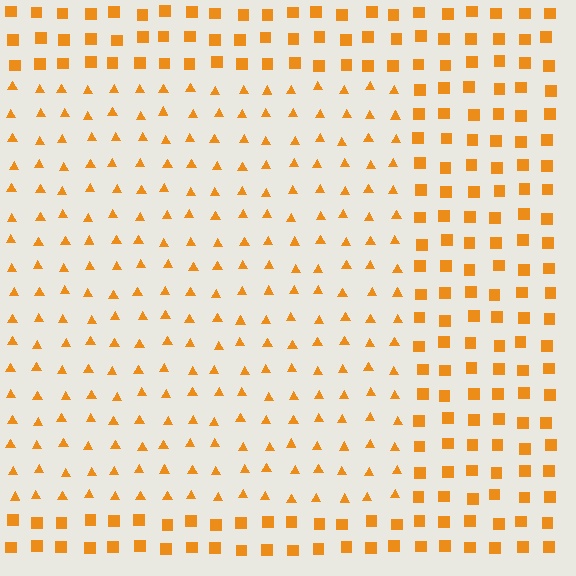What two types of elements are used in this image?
The image uses triangles inside the rectangle region and squares outside it.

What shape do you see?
I see a rectangle.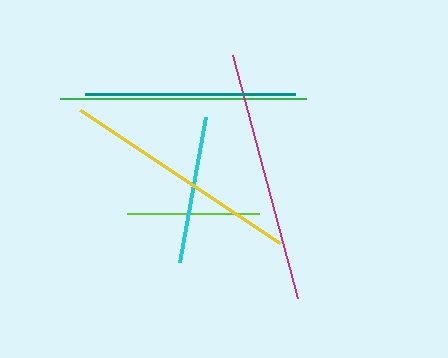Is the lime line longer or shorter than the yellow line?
The yellow line is longer than the lime line.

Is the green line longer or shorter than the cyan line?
The green line is longer than the cyan line.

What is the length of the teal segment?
The teal segment is approximately 209 pixels long.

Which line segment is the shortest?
The lime line is the shortest at approximately 132 pixels.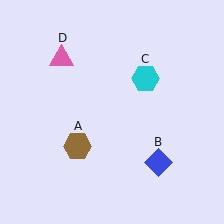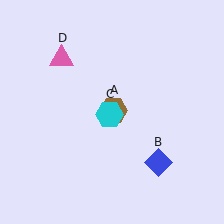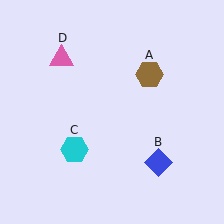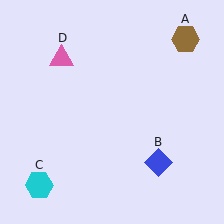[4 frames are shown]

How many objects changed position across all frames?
2 objects changed position: brown hexagon (object A), cyan hexagon (object C).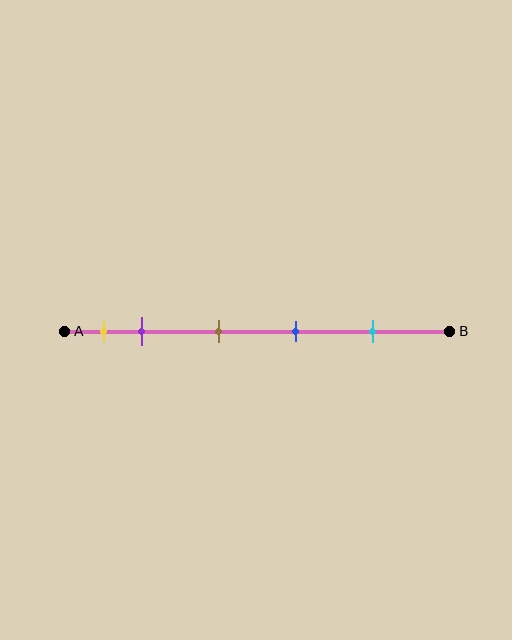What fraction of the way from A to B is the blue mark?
The blue mark is approximately 60% (0.6) of the way from A to B.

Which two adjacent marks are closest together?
The yellow and purple marks are the closest adjacent pair.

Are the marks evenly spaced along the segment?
No, the marks are not evenly spaced.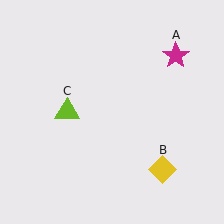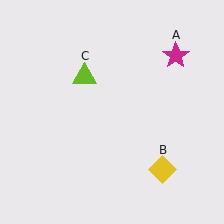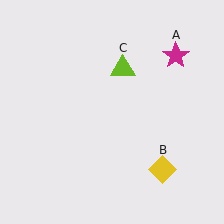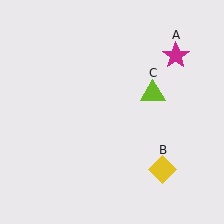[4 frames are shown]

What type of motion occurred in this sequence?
The lime triangle (object C) rotated clockwise around the center of the scene.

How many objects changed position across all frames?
1 object changed position: lime triangle (object C).